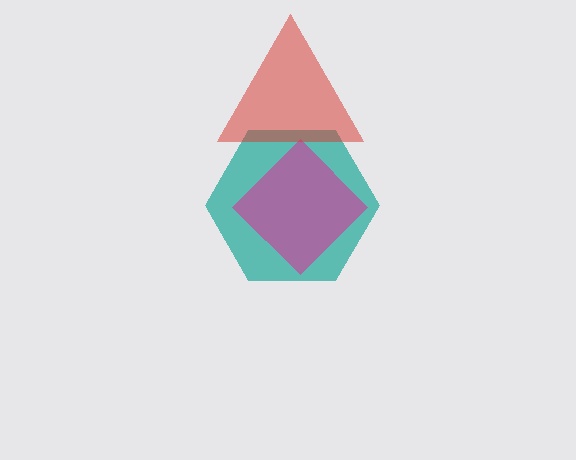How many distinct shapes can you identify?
There are 3 distinct shapes: a teal hexagon, a magenta diamond, a red triangle.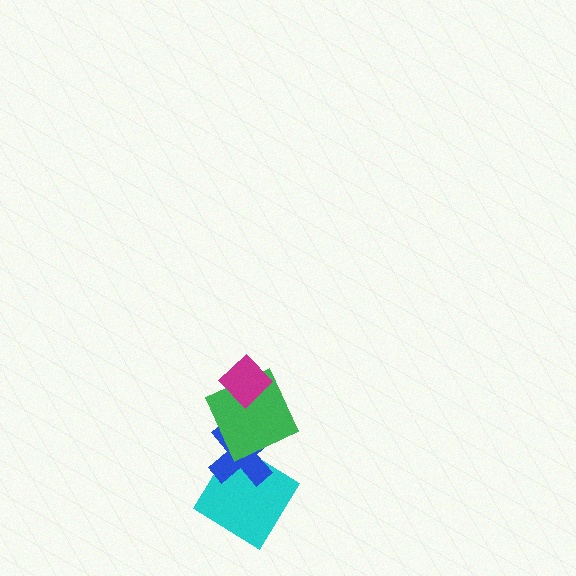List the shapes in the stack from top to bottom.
From top to bottom: the magenta diamond, the green square, the blue cross, the cyan diamond.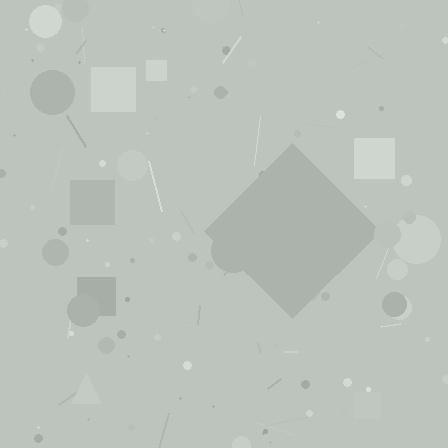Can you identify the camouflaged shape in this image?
The camouflaged shape is a diamond.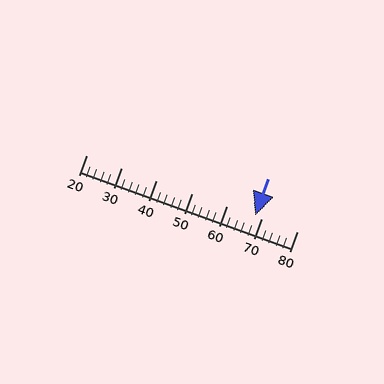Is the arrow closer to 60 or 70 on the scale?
The arrow is closer to 70.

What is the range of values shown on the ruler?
The ruler shows values from 20 to 80.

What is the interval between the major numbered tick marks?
The major tick marks are spaced 10 units apart.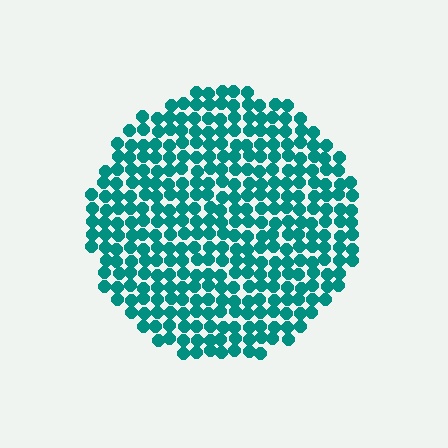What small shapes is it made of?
It is made of small circles.